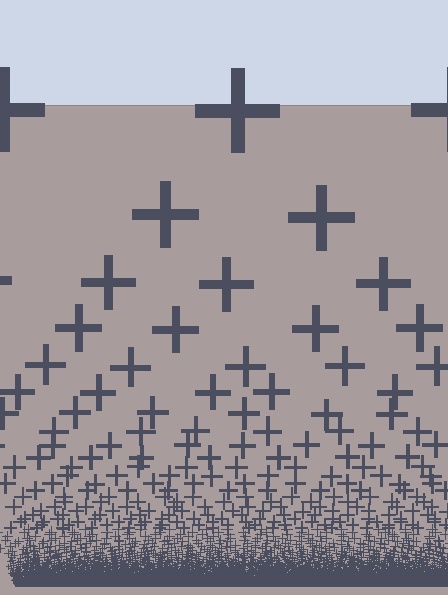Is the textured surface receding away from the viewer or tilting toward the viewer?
The surface appears to tilt toward the viewer. Texture elements get larger and sparser toward the top.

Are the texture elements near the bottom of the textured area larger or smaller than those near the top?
Smaller. The gradient is inverted — elements near the bottom are smaller and denser.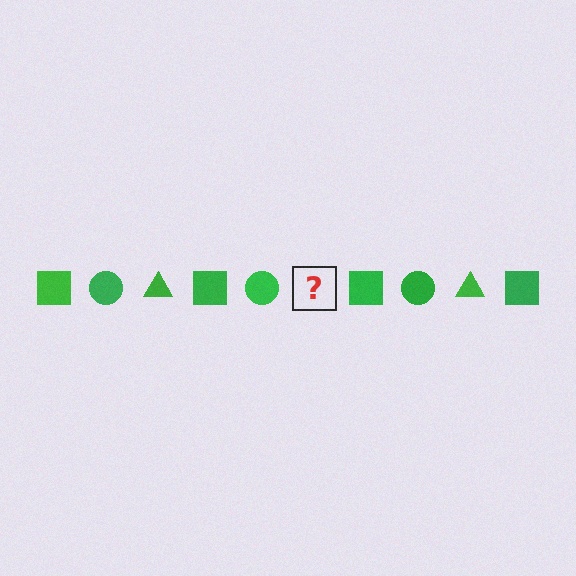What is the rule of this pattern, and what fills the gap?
The rule is that the pattern cycles through square, circle, triangle shapes in green. The gap should be filled with a green triangle.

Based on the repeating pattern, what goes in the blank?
The blank should be a green triangle.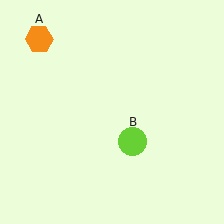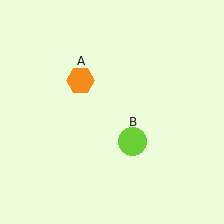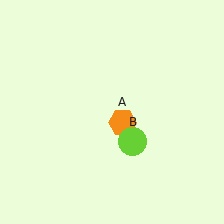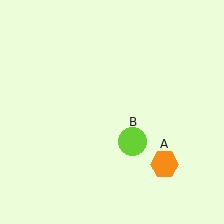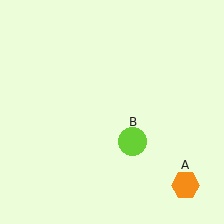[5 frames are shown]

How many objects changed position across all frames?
1 object changed position: orange hexagon (object A).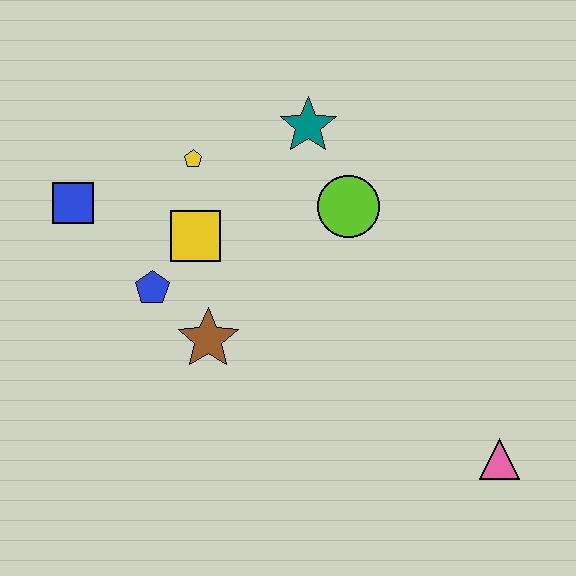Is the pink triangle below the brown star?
Yes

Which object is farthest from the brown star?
The pink triangle is farthest from the brown star.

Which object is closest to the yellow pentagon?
The yellow square is closest to the yellow pentagon.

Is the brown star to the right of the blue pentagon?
Yes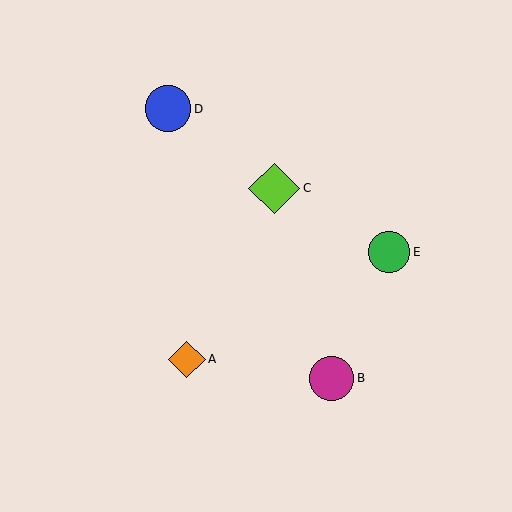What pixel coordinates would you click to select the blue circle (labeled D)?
Click at (168, 109) to select the blue circle D.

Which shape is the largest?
The lime diamond (labeled C) is the largest.